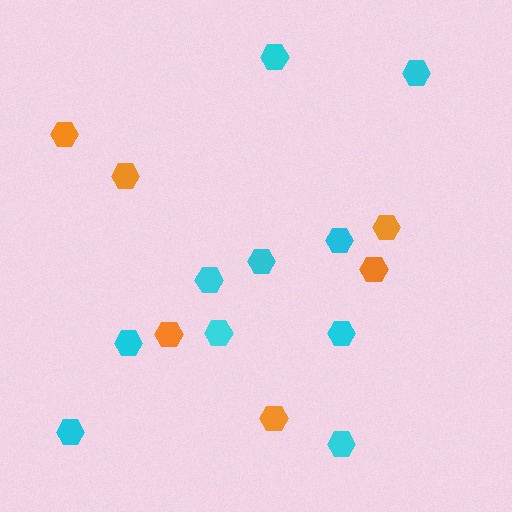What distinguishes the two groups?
There are 2 groups: one group of cyan hexagons (10) and one group of orange hexagons (6).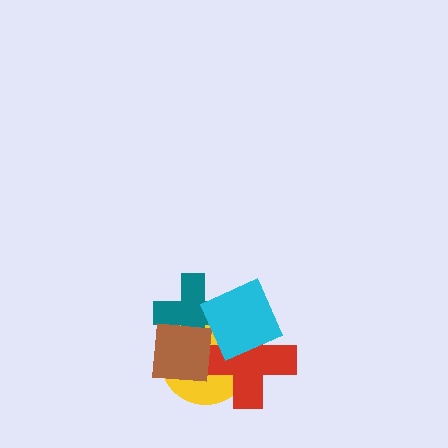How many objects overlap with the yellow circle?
4 objects overlap with the yellow circle.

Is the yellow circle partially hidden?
Yes, it is partially covered by another shape.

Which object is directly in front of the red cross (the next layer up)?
The teal cross is directly in front of the red cross.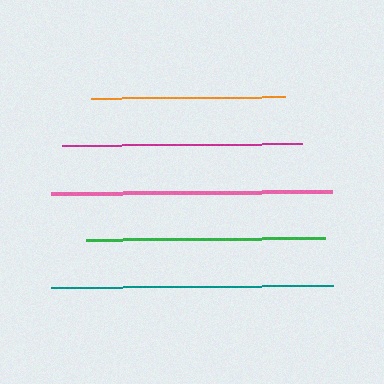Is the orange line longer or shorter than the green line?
The green line is longer than the orange line.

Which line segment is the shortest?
The orange line is the shortest at approximately 194 pixels.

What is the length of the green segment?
The green segment is approximately 238 pixels long.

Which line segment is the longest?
The teal line is the longest at approximately 281 pixels.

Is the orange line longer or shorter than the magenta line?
The magenta line is longer than the orange line.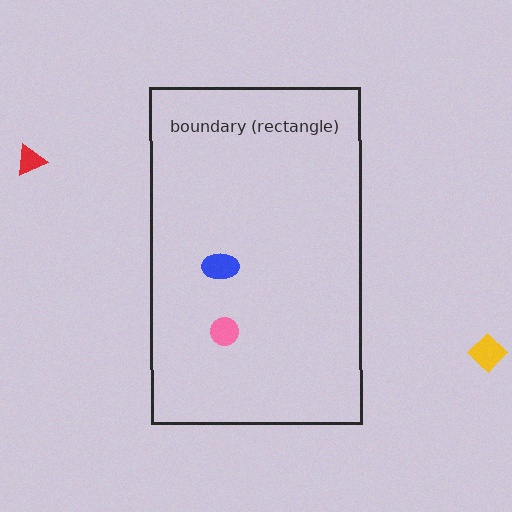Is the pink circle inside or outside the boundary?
Inside.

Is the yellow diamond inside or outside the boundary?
Outside.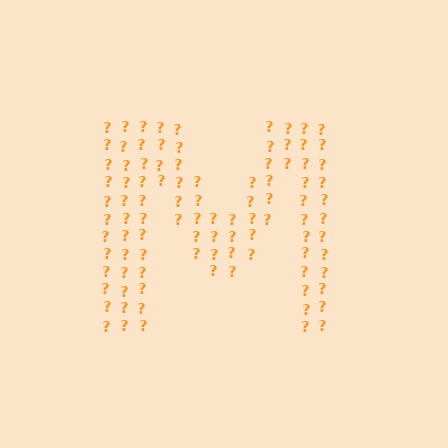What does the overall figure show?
The overall figure shows the letter M.